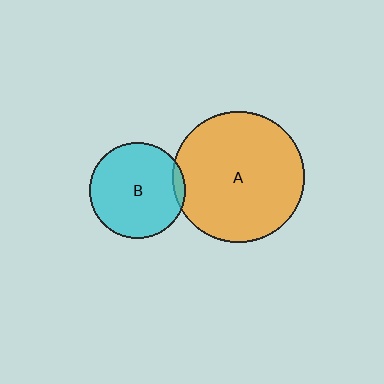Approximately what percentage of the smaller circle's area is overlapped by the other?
Approximately 5%.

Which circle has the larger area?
Circle A (orange).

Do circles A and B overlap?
Yes.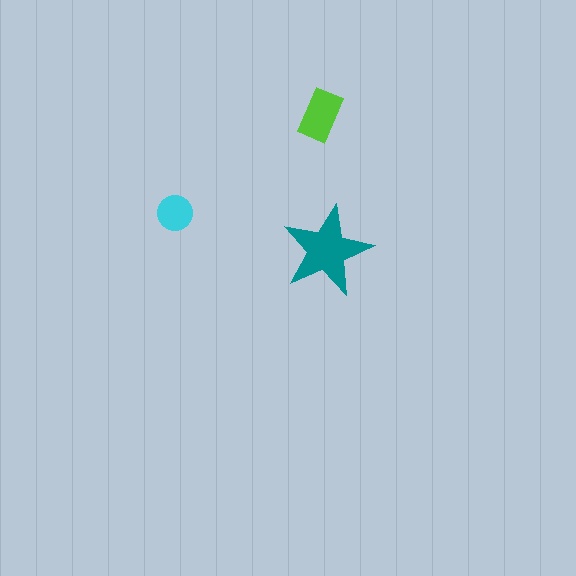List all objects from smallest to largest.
The cyan circle, the lime rectangle, the teal star.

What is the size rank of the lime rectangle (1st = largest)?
2nd.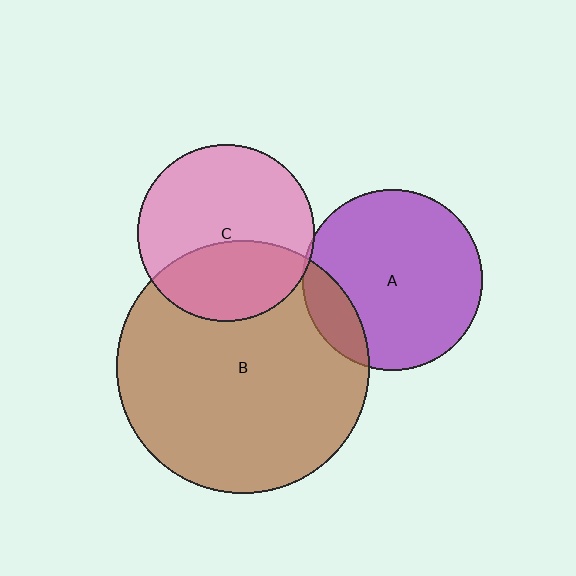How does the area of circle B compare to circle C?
Approximately 2.0 times.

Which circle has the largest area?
Circle B (brown).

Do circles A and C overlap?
Yes.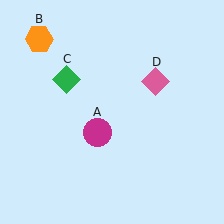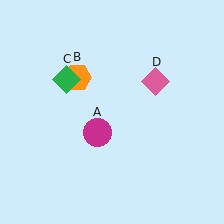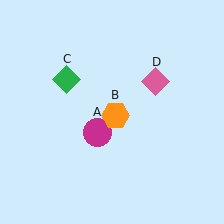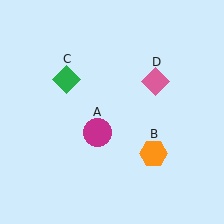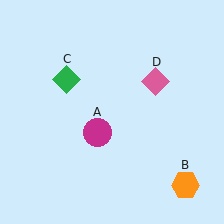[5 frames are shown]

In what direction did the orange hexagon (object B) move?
The orange hexagon (object B) moved down and to the right.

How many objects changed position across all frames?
1 object changed position: orange hexagon (object B).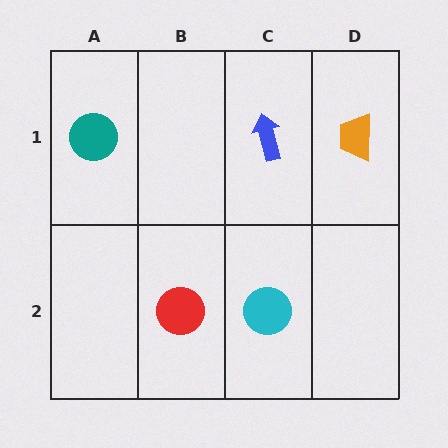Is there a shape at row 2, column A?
No, that cell is empty.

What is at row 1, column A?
A teal circle.